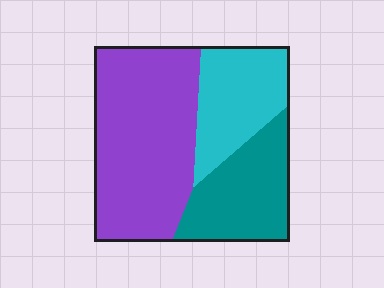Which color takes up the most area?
Purple, at roughly 50%.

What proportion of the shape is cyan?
Cyan covers roughly 25% of the shape.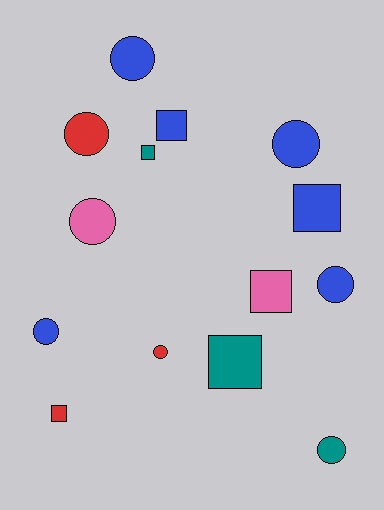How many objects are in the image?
There are 14 objects.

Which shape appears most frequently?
Circle, with 8 objects.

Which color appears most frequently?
Blue, with 6 objects.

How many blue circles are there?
There are 4 blue circles.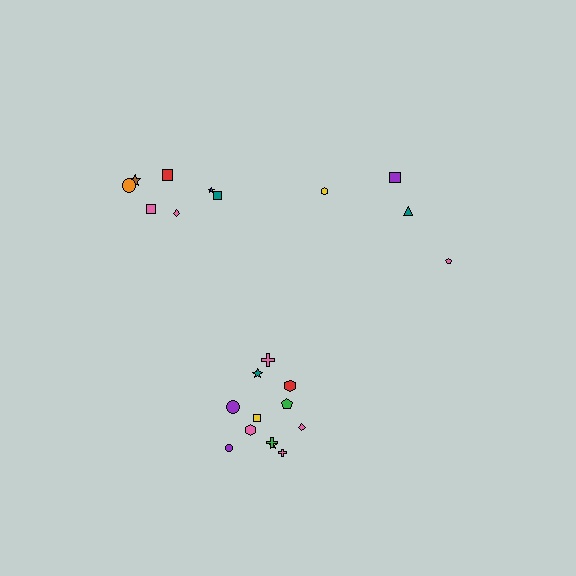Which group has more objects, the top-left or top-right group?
The top-left group.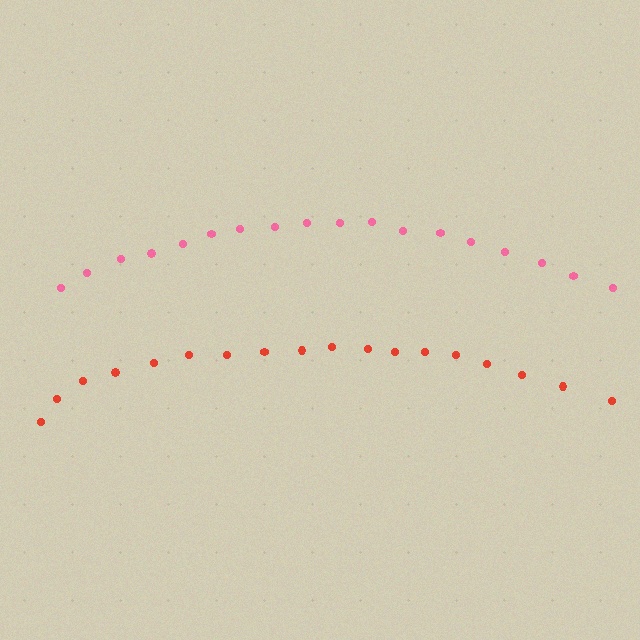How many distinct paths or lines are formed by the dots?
There are 2 distinct paths.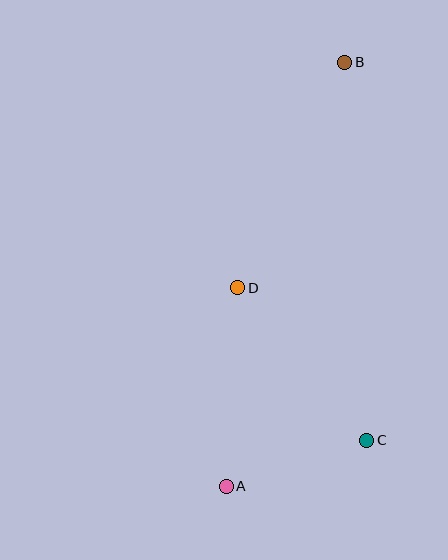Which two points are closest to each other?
Points A and C are closest to each other.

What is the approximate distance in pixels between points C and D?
The distance between C and D is approximately 200 pixels.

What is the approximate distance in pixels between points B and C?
The distance between B and C is approximately 379 pixels.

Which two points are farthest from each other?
Points A and B are farthest from each other.